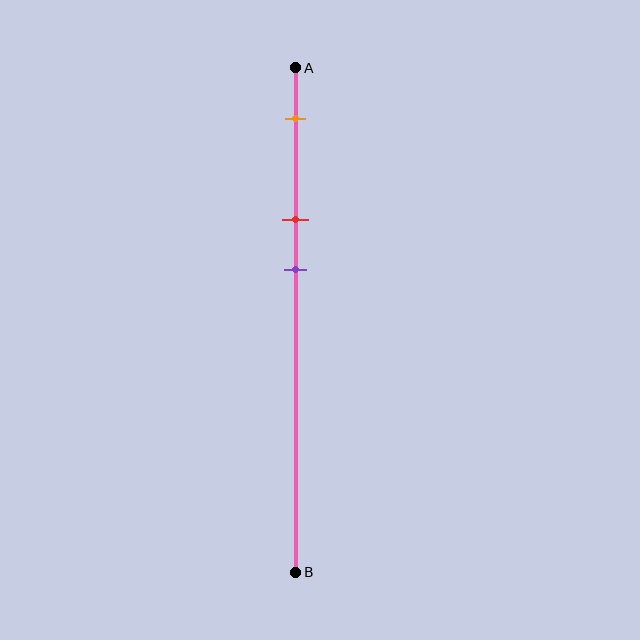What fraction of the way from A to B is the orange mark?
The orange mark is approximately 10% (0.1) of the way from A to B.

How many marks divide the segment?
There are 3 marks dividing the segment.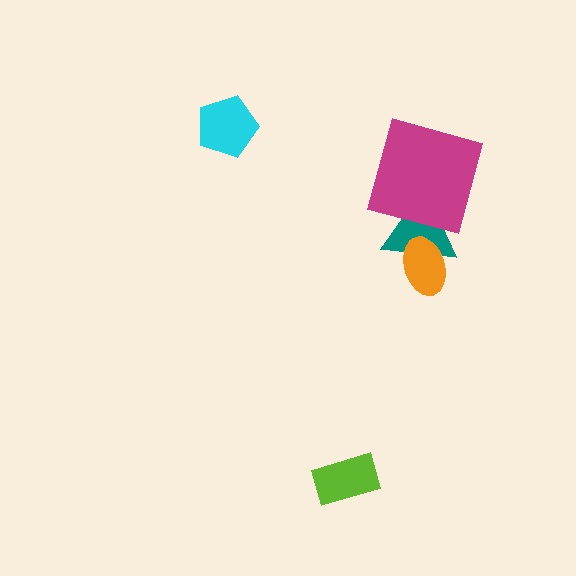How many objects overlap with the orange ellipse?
1 object overlaps with the orange ellipse.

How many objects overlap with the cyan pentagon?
0 objects overlap with the cyan pentagon.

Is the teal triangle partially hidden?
Yes, it is partially covered by another shape.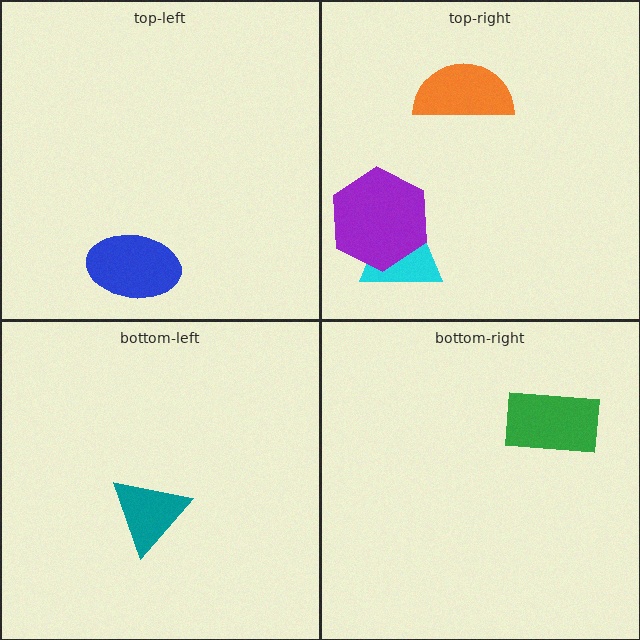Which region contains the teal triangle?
The bottom-left region.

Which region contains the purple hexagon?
The top-right region.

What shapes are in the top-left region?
The blue ellipse.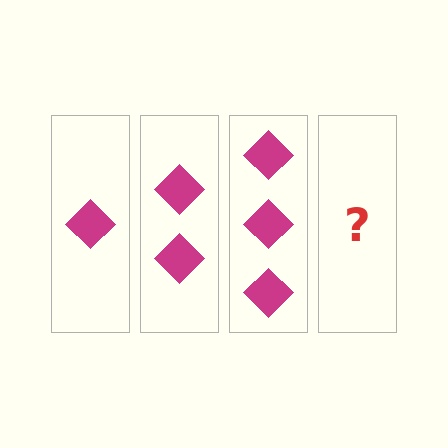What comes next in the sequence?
The next element should be 4 diamonds.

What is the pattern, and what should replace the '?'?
The pattern is that each step adds one more diamond. The '?' should be 4 diamonds.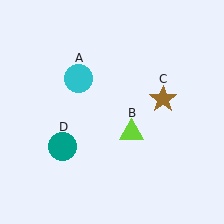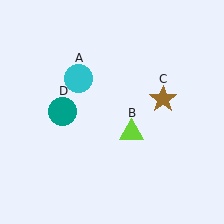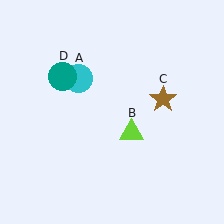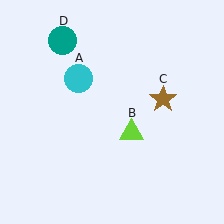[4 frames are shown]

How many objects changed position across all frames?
1 object changed position: teal circle (object D).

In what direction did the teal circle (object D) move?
The teal circle (object D) moved up.